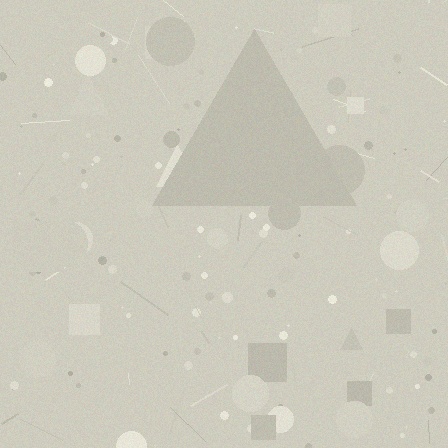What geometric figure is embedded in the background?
A triangle is embedded in the background.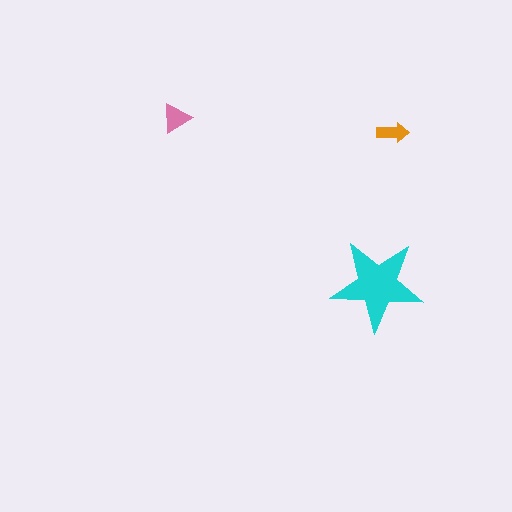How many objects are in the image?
There are 3 objects in the image.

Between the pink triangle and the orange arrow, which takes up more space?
The pink triangle.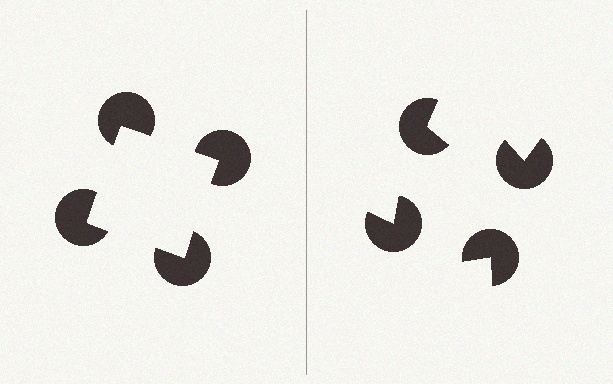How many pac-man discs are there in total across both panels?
8 — 4 on each side.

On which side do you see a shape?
An illusory square appears on the left side. On the right side the wedge cuts are rotated, so no coherent shape forms.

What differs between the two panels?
The pac-man discs are positioned identically on both sides; only the wedge orientations differ. On the left they align to a square; on the right they are misaligned.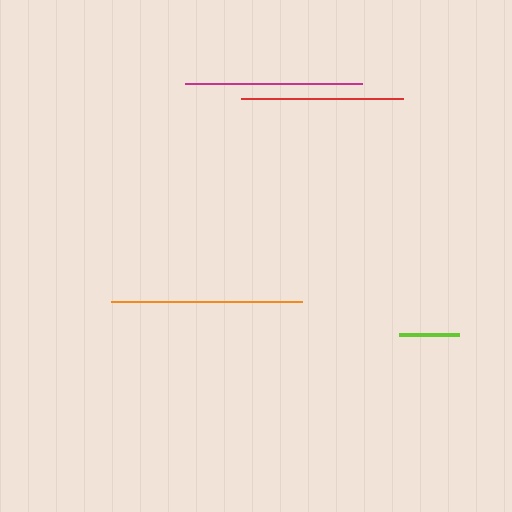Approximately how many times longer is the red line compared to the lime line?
The red line is approximately 2.7 times the length of the lime line.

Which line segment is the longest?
The orange line is the longest at approximately 191 pixels.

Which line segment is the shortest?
The lime line is the shortest at approximately 60 pixels.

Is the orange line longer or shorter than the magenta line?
The orange line is longer than the magenta line.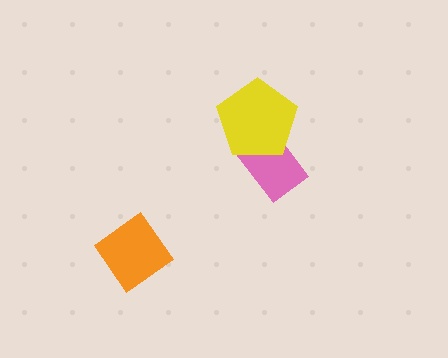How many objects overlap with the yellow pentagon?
1 object overlaps with the yellow pentagon.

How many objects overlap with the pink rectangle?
1 object overlaps with the pink rectangle.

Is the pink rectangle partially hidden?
Yes, it is partially covered by another shape.